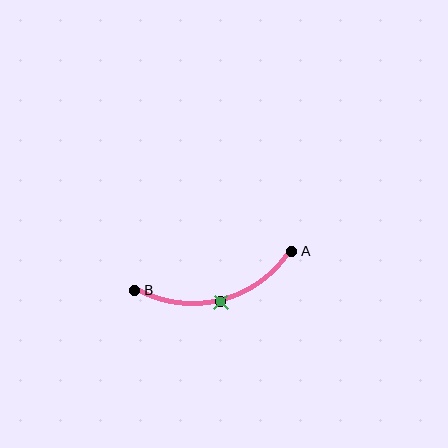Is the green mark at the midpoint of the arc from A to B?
Yes. The green mark lies on the arc at equal arc-length from both A and B — it is the arc midpoint.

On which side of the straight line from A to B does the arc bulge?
The arc bulges below the straight line connecting A and B.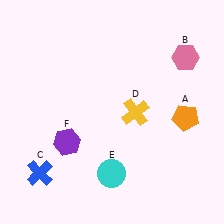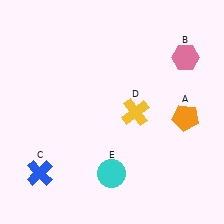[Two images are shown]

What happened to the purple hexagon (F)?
The purple hexagon (F) was removed in Image 2. It was in the bottom-left area of Image 1.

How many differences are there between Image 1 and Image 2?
There is 1 difference between the two images.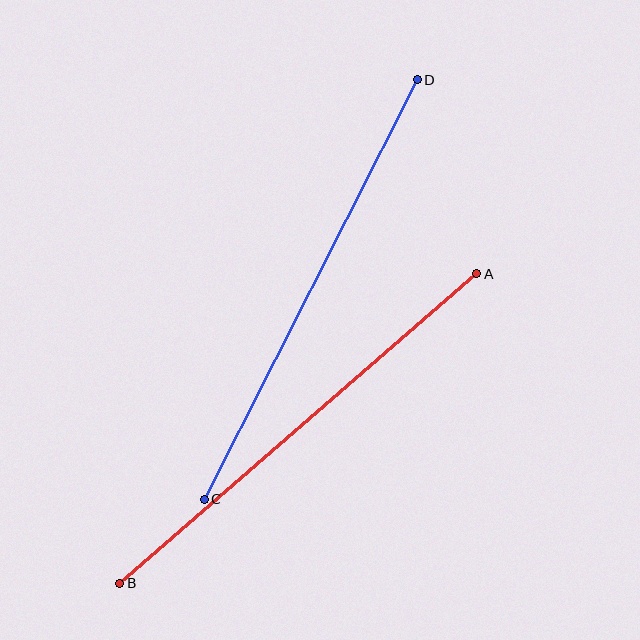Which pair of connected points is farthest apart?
Points A and B are farthest apart.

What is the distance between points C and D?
The distance is approximately 470 pixels.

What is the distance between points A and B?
The distance is approximately 472 pixels.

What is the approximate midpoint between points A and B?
The midpoint is at approximately (298, 428) pixels.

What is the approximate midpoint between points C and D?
The midpoint is at approximately (311, 290) pixels.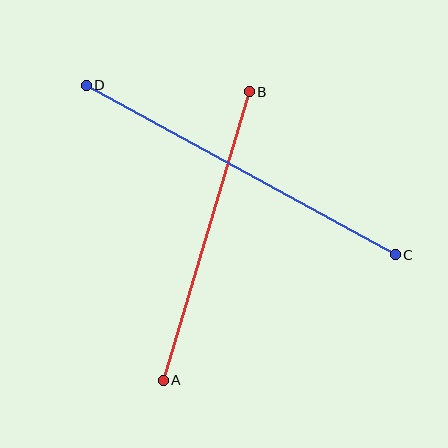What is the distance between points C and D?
The distance is approximately 352 pixels.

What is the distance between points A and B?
The distance is approximately 301 pixels.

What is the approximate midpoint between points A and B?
The midpoint is at approximately (206, 236) pixels.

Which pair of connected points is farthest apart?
Points C and D are farthest apart.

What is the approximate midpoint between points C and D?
The midpoint is at approximately (241, 170) pixels.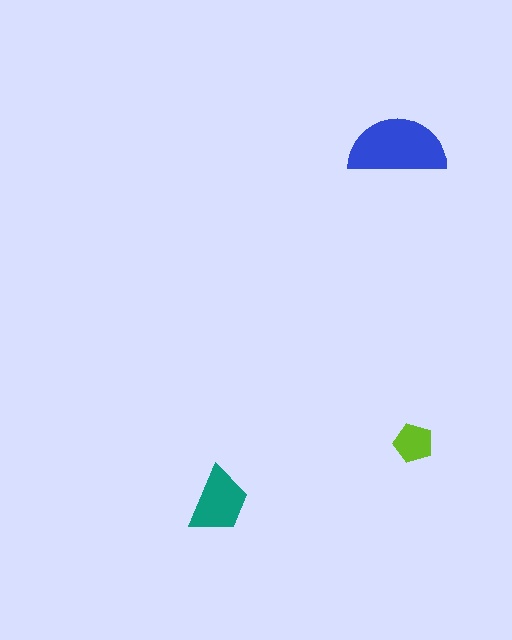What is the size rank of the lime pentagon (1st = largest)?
3rd.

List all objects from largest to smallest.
The blue semicircle, the teal trapezoid, the lime pentagon.